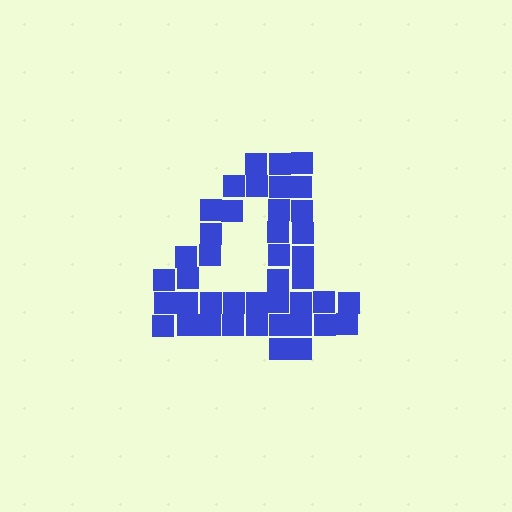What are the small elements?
The small elements are squares.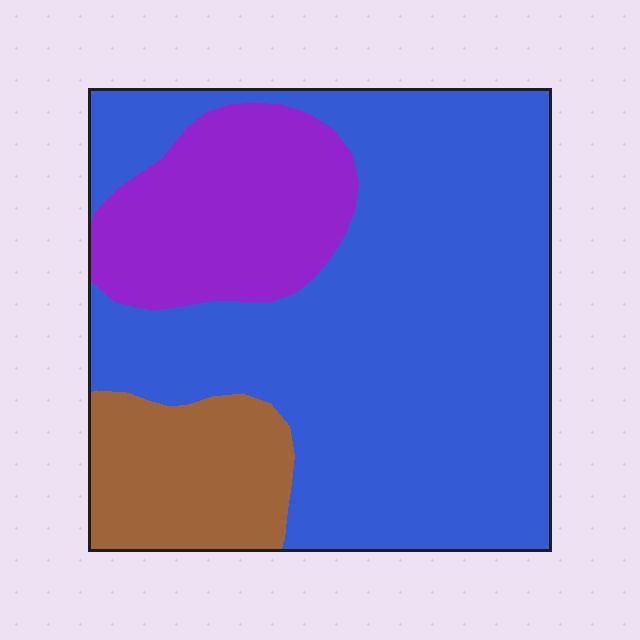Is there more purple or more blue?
Blue.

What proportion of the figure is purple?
Purple covers roughly 20% of the figure.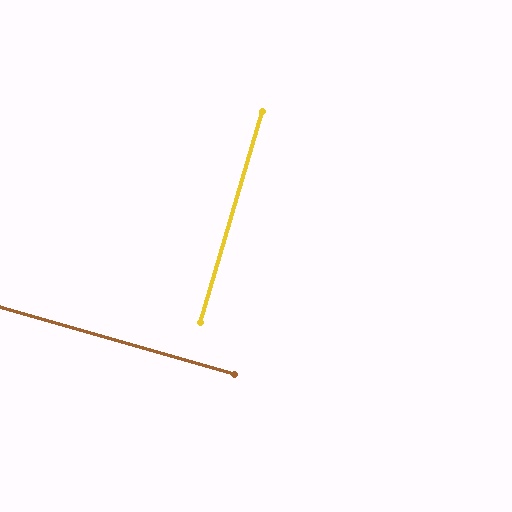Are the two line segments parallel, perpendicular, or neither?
Perpendicular — they meet at approximately 89°.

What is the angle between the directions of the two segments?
Approximately 89 degrees.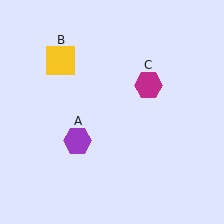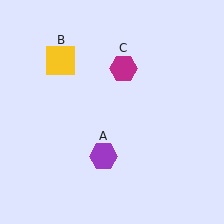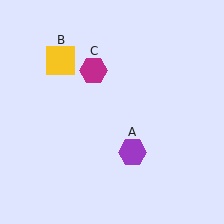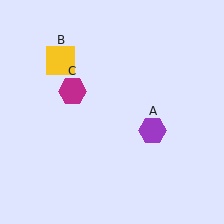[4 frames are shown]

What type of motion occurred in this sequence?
The purple hexagon (object A), magenta hexagon (object C) rotated counterclockwise around the center of the scene.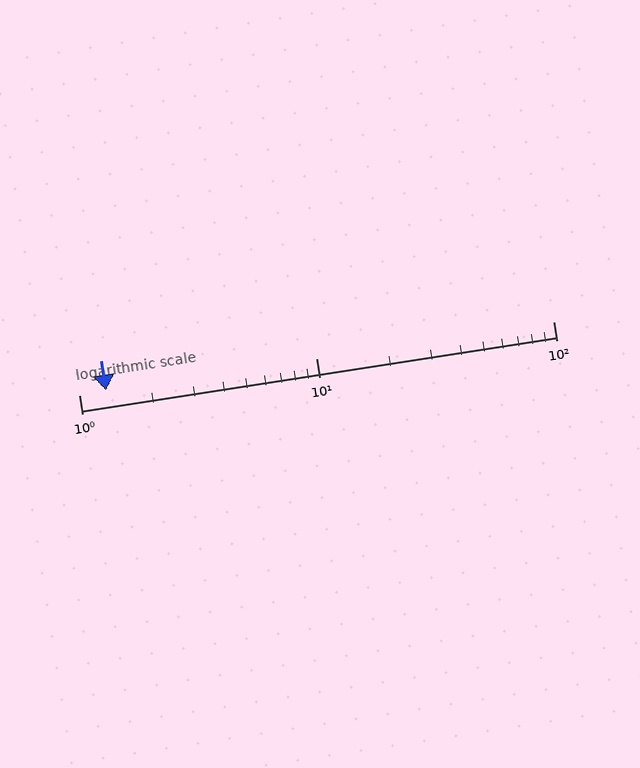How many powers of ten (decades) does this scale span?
The scale spans 2 decades, from 1 to 100.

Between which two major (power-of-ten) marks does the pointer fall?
The pointer is between 1 and 10.